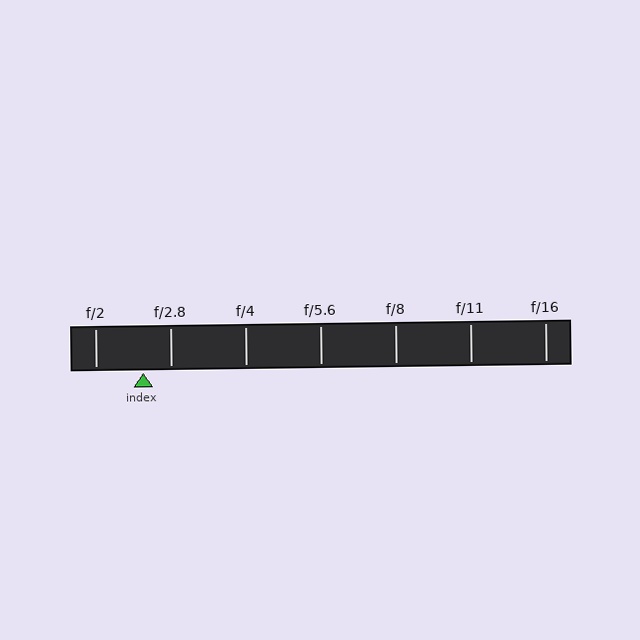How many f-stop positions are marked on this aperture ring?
There are 7 f-stop positions marked.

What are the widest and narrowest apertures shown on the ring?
The widest aperture shown is f/2 and the narrowest is f/16.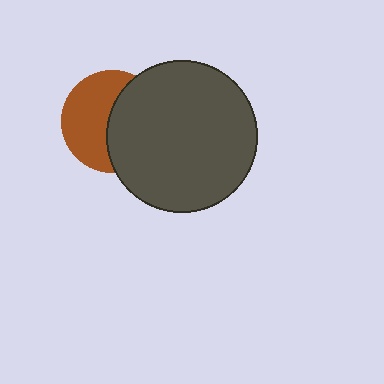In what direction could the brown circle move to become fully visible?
The brown circle could move left. That would shift it out from behind the dark gray circle entirely.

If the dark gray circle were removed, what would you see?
You would see the complete brown circle.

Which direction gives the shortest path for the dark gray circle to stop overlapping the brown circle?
Moving right gives the shortest separation.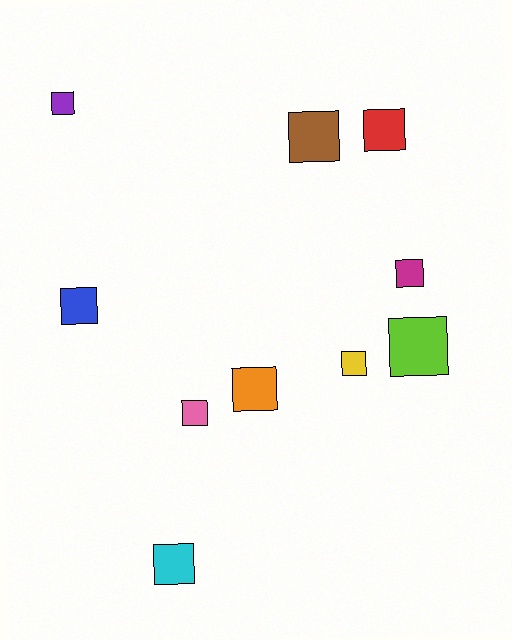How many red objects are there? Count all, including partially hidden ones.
There is 1 red object.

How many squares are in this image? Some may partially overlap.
There are 10 squares.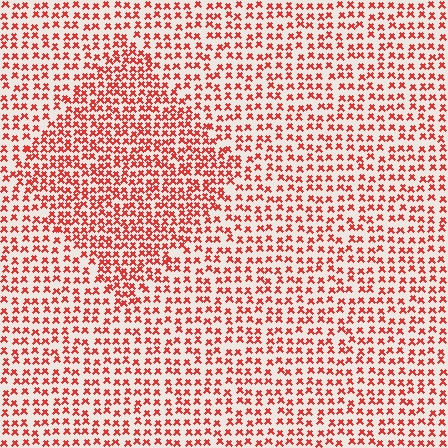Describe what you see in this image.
The image contains small red elements arranged at two different densities. A diamond-shaped region is visible where the elements are more densely packed than the surrounding area.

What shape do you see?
I see a diamond.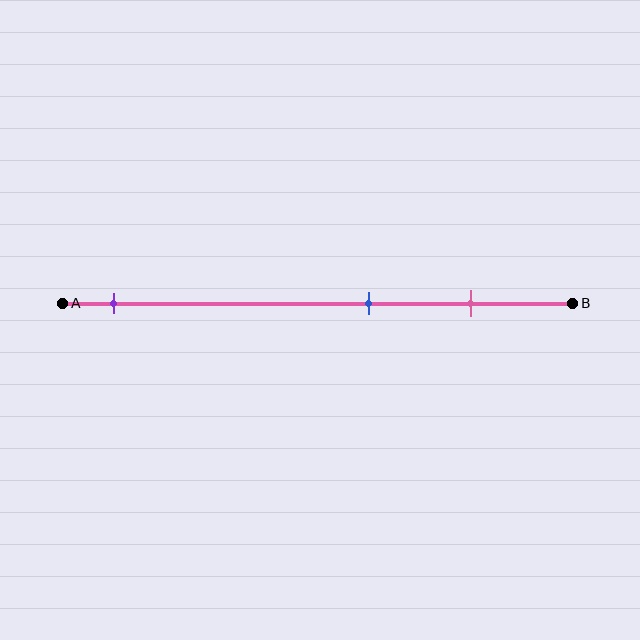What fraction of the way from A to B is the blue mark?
The blue mark is approximately 60% (0.6) of the way from A to B.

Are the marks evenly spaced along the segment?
No, the marks are not evenly spaced.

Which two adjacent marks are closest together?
The blue and pink marks are the closest adjacent pair.